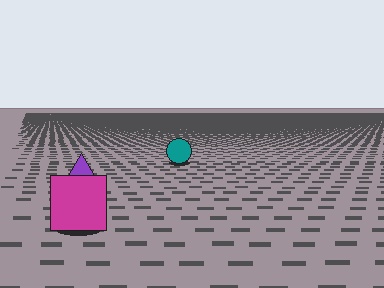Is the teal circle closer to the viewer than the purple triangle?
No. The purple triangle is closer — you can tell from the texture gradient: the ground texture is coarser near it.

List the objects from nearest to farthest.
From nearest to farthest: the magenta square, the purple triangle, the teal circle.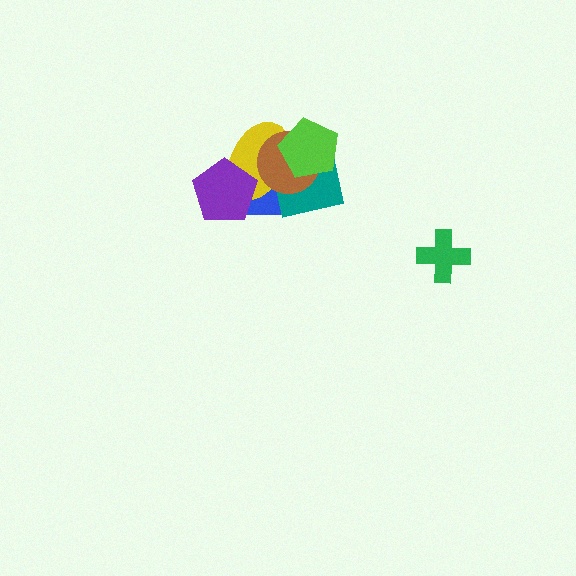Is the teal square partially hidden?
Yes, it is partially covered by another shape.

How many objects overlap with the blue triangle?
4 objects overlap with the blue triangle.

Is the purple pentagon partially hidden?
No, no other shape covers it.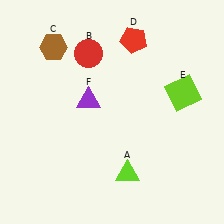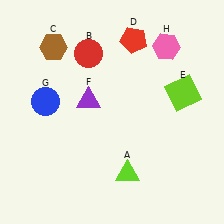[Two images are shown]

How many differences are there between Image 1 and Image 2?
There are 2 differences between the two images.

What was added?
A blue circle (G), a pink hexagon (H) were added in Image 2.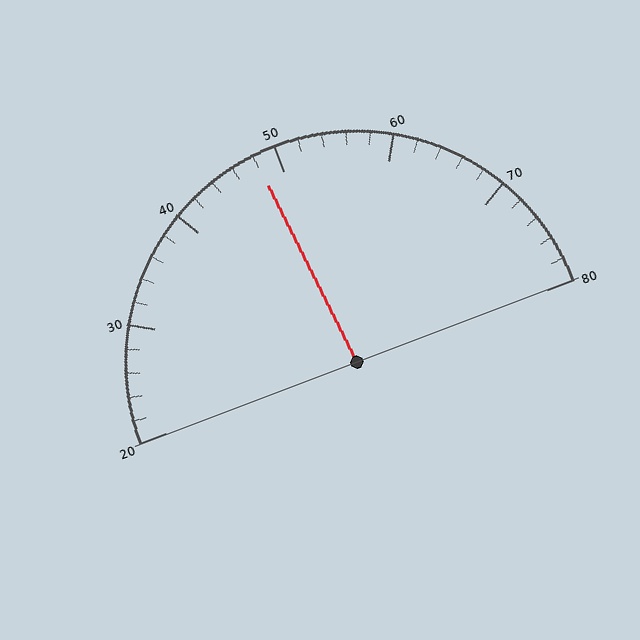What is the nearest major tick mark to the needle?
The nearest major tick mark is 50.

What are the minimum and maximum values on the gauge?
The gauge ranges from 20 to 80.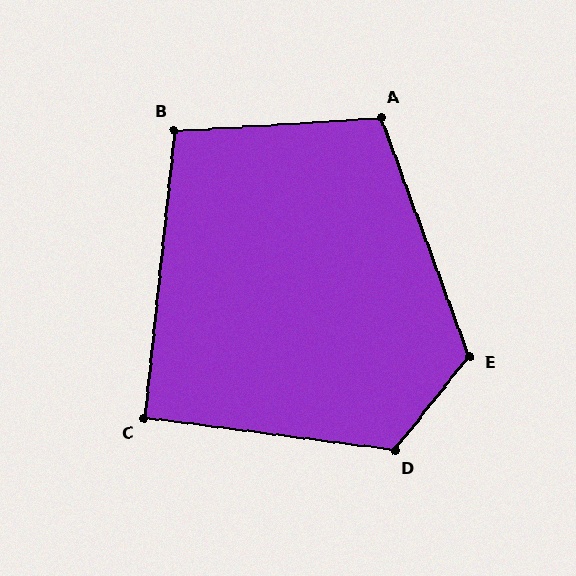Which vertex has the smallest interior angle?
C, at approximately 91 degrees.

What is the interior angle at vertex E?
Approximately 121 degrees (obtuse).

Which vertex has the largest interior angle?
D, at approximately 121 degrees.